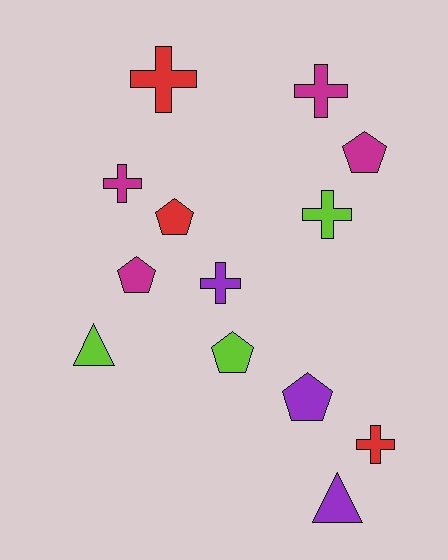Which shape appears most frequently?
Cross, with 6 objects.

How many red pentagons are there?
There is 1 red pentagon.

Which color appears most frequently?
Magenta, with 4 objects.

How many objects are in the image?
There are 13 objects.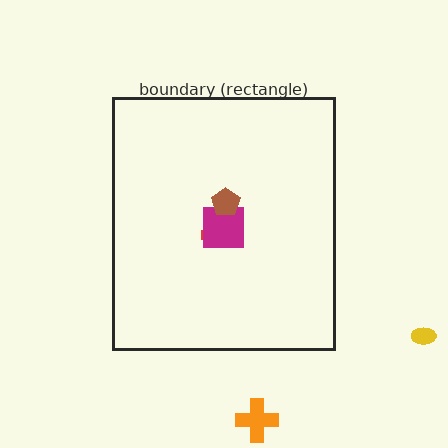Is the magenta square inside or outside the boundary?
Inside.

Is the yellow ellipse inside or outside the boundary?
Outside.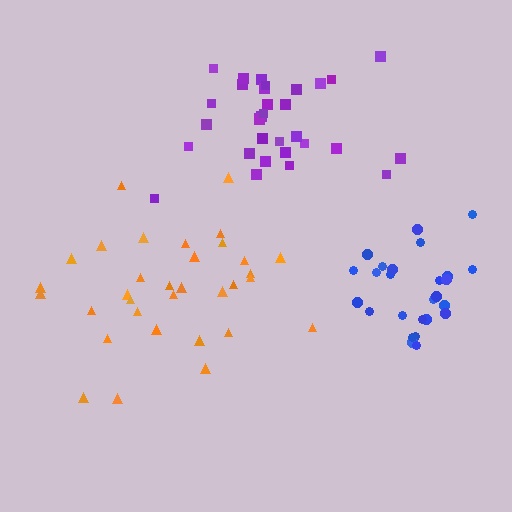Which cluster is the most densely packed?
Blue.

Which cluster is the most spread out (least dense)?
Orange.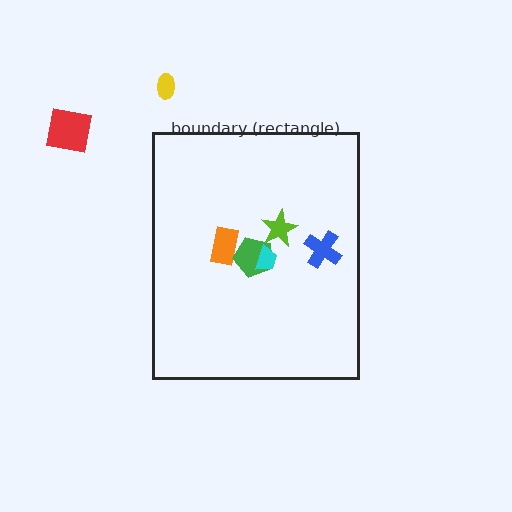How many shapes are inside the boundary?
5 inside, 2 outside.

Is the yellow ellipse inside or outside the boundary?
Outside.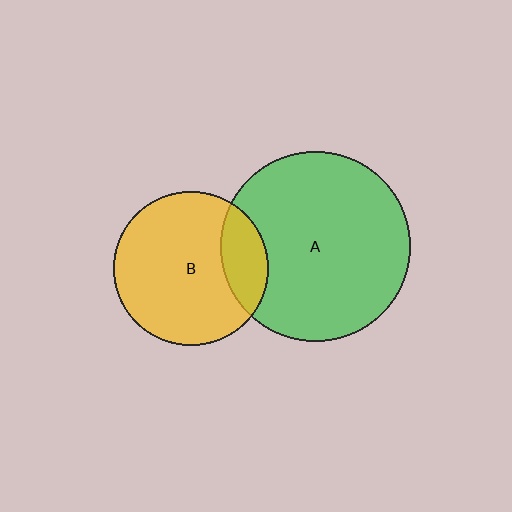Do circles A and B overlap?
Yes.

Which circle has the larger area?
Circle A (green).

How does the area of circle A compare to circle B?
Approximately 1.5 times.